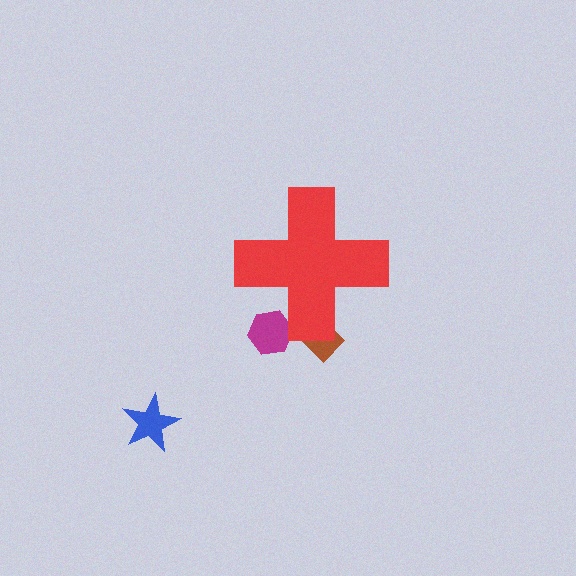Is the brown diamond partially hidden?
Yes, the brown diamond is partially hidden behind the red cross.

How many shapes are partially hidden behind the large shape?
2 shapes are partially hidden.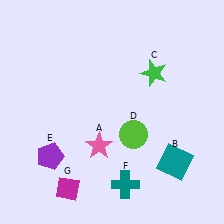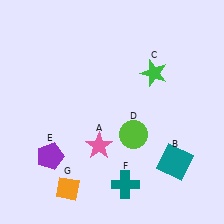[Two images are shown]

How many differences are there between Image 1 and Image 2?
There is 1 difference between the two images.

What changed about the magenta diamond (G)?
In Image 1, G is magenta. In Image 2, it changed to orange.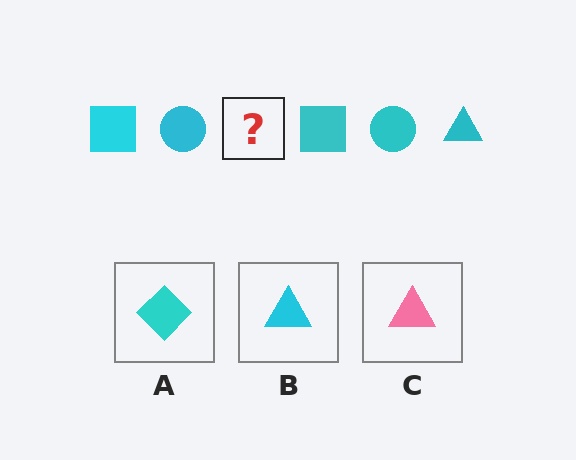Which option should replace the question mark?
Option B.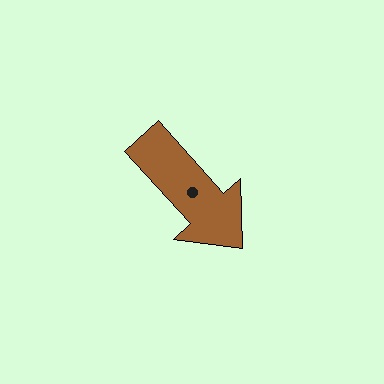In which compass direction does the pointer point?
Southeast.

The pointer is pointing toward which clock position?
Roughly 5 o'clock.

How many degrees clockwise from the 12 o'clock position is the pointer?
Approximately 138 degrees.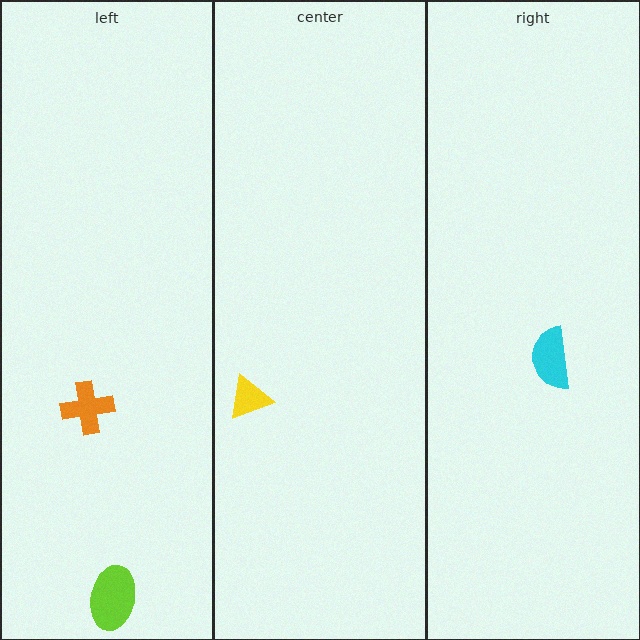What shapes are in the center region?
The yellow triangle.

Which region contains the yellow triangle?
The center region.